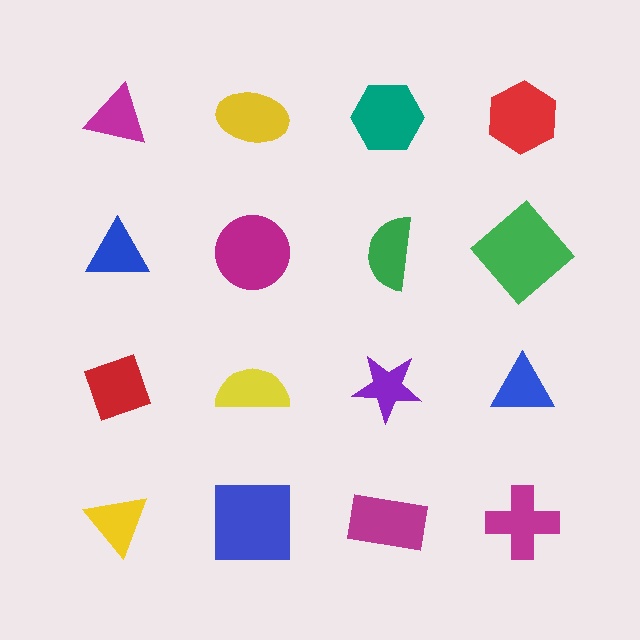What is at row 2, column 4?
A green diamond.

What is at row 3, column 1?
A red diamond.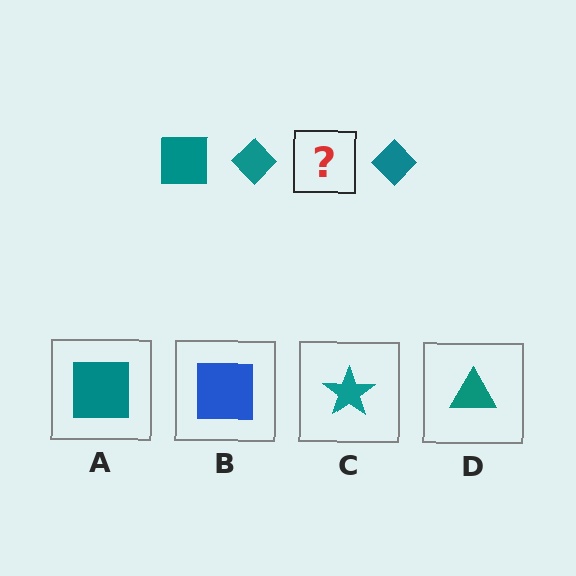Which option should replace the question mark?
Option A.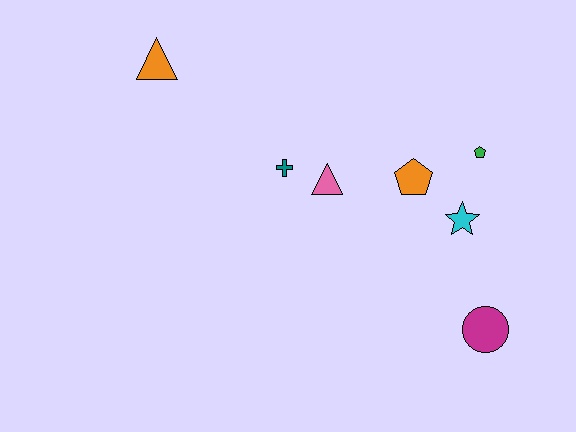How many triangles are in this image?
There are 2 triangles.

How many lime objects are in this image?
There are no lime objects.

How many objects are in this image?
There are 7 objects.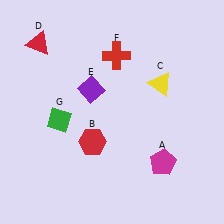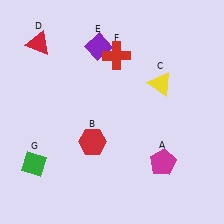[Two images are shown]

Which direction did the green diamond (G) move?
The green diamond (G) moved down.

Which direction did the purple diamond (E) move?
The purple diamond (E) moved up.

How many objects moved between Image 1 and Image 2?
2 objects moved between the two images.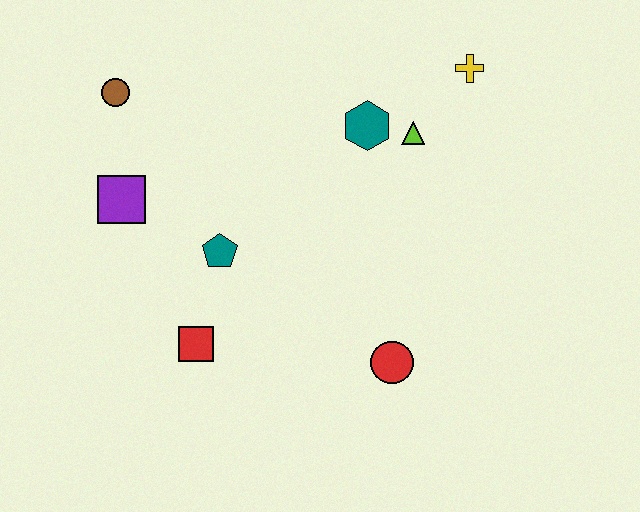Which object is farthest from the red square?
The yellow cross is farthest from the red square.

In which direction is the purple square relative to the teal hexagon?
The purple square is to the left of the teal hexagon.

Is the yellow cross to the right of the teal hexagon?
Yes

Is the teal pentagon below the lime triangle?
Yes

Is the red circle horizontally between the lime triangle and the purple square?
Yes